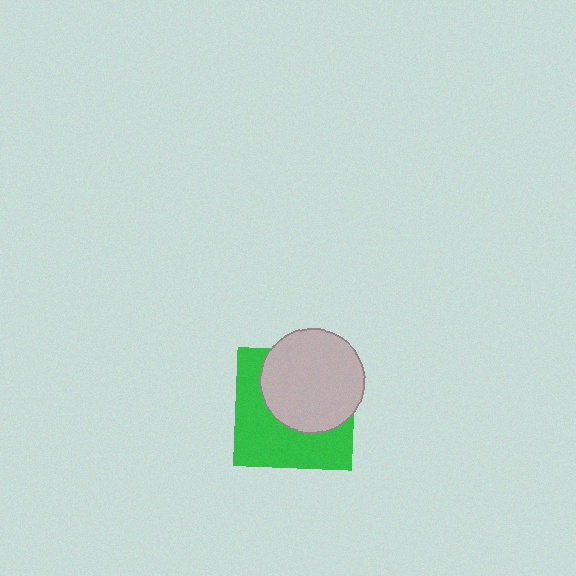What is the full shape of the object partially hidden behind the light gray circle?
The partially hidden object is a green square.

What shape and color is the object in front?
The object in front is a light gray circle.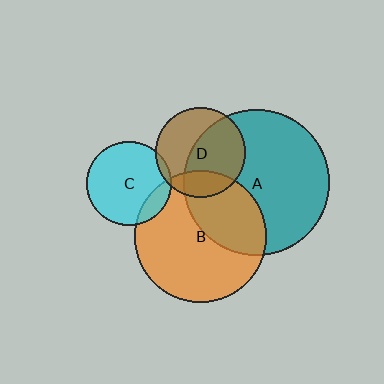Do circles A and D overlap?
Yes.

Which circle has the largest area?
Circle A (teal).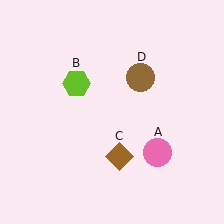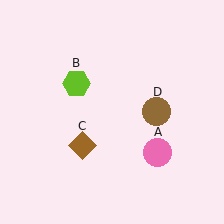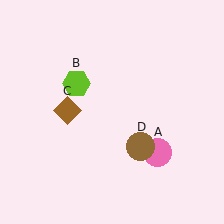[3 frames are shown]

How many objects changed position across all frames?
2 objects changed position: brown diamond (object C), brown circle (object D).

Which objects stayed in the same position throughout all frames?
Pink circle (object A) and lime hexagon (object B) remained stationary.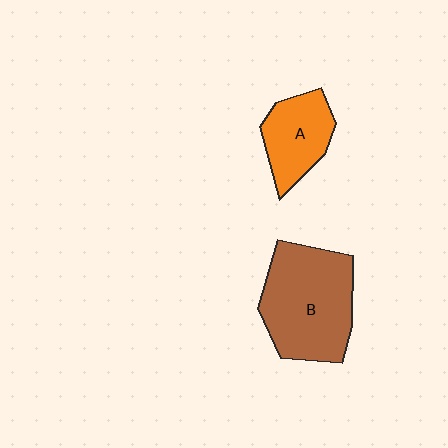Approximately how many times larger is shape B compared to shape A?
Approximately 1.8 times.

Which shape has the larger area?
Shape B (brown).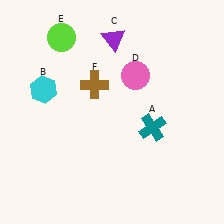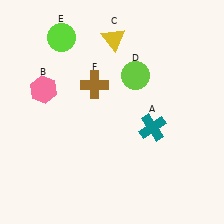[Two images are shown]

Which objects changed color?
B changed from cyan to pink. C changed from purple to yellow. D changed from pink to lime.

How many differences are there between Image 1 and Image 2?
There are 3 differences between the two images.